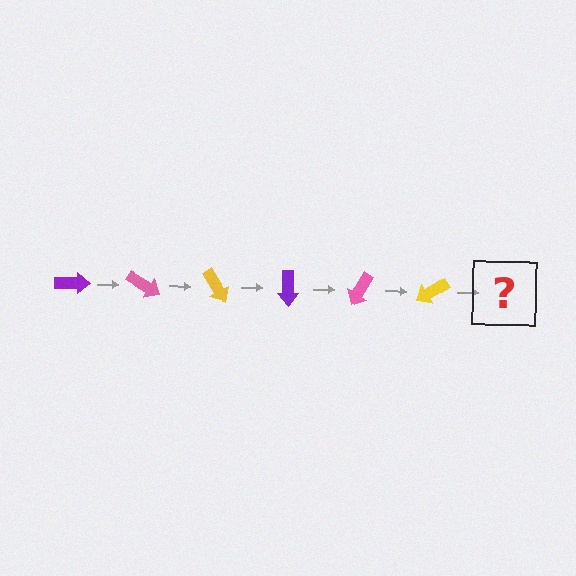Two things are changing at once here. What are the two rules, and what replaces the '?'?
The two rules are that it rotates 30 degrees each step and the color cycles through purple, pink, and yellow. The '?' should be a purple arrow, rotated 180 degrees from the start.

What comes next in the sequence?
The next element should be a purple arrow, rotated 180 degrees from the start.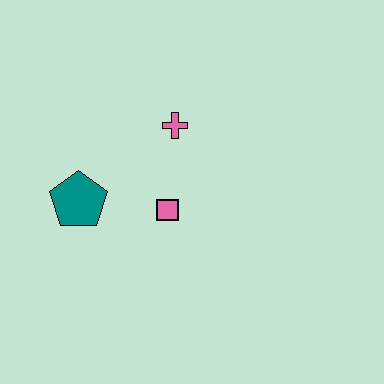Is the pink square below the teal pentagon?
Yes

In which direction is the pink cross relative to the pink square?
The pink cross is above the pink square.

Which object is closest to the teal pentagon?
The pink square is closest to the teal pentagon.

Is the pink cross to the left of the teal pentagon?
No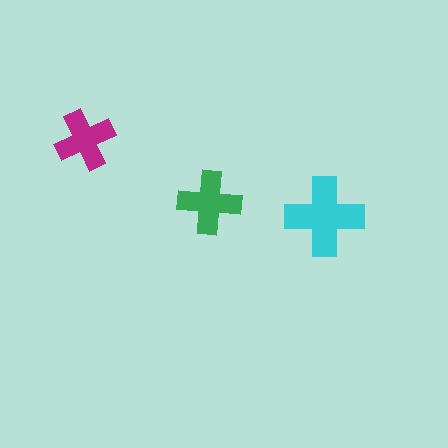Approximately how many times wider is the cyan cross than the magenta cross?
About 1.5 times wider.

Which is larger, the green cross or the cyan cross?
The cyan one.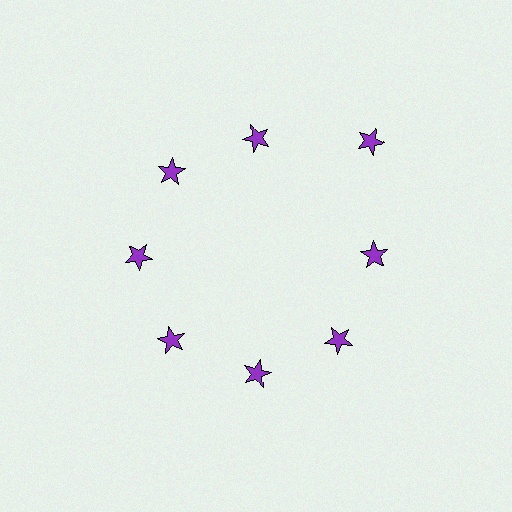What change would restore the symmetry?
The symmetry would be restored by moving it inward, back onto the ring so that all 8 stars sit at equal angles and equal distance from the center.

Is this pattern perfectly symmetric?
No. The 8 purple stars are arranged in a ring, but one element near the 2 o'clock position is pushed outward from the center, breaking the 8-fold rotational symmetry.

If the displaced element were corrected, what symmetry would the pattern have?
It would have 8-fold rotational symmetry — the pattern would map onto itself every 45 degrees.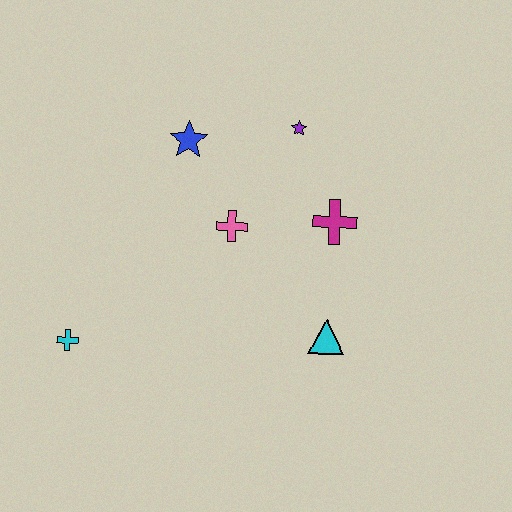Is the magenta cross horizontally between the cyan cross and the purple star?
No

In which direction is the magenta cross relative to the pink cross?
The magenta cross is to the right of the pink cross.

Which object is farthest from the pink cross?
The cyan cross is farthest from the pink cross.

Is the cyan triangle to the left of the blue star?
No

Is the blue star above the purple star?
No